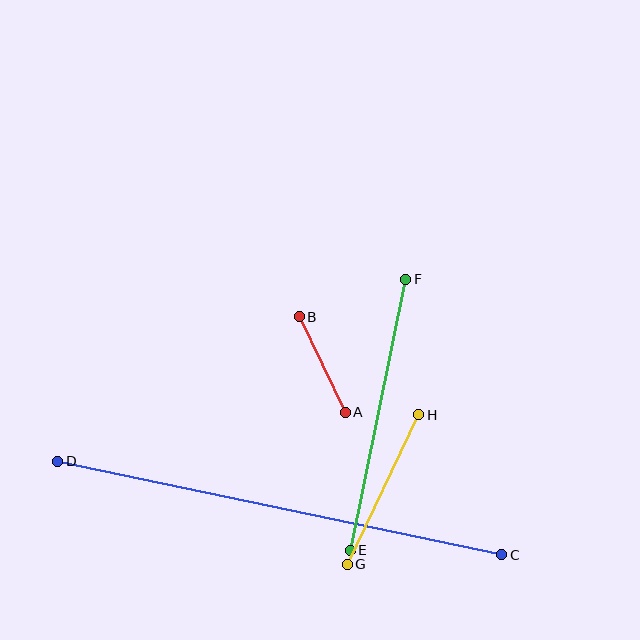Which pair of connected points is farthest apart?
Points C and D are farthest apart.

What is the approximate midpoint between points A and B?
The midpoint is at approximately (322, 364) pixels.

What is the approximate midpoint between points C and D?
The midpoint is at approximately (280, 508) pixels.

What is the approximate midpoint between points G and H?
The midpoint is at approximately (383, 489) pixels.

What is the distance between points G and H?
The distance is approximately 166 pixels.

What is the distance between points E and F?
The distance is approximately 277 pixels.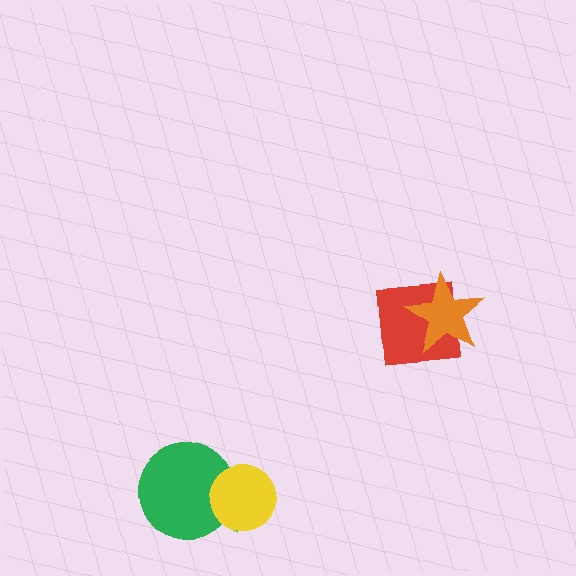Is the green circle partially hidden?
Yes, it is partially covered by another shape.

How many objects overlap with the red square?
1 object overlaps with the red square.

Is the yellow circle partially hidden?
No, no other shape covers it.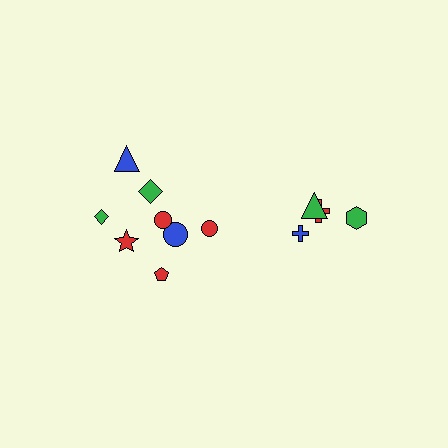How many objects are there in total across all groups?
There are 12 objects.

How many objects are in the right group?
There are 5 objects.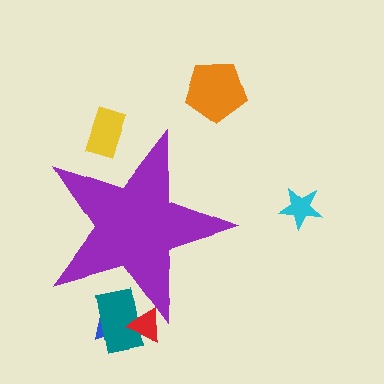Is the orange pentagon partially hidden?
No, the orange pentagon is fully visible.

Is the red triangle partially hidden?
Yes, the red triangle is partially hidden behind the purple star.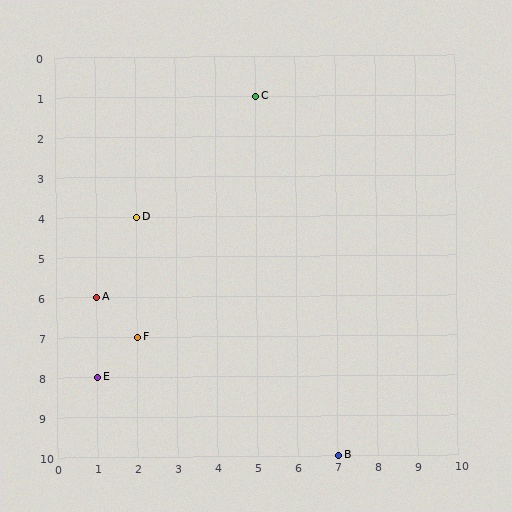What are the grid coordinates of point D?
Point D is at grid coordinates (2, 4).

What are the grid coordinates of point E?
Point E is at grid coordinates (1, 8).